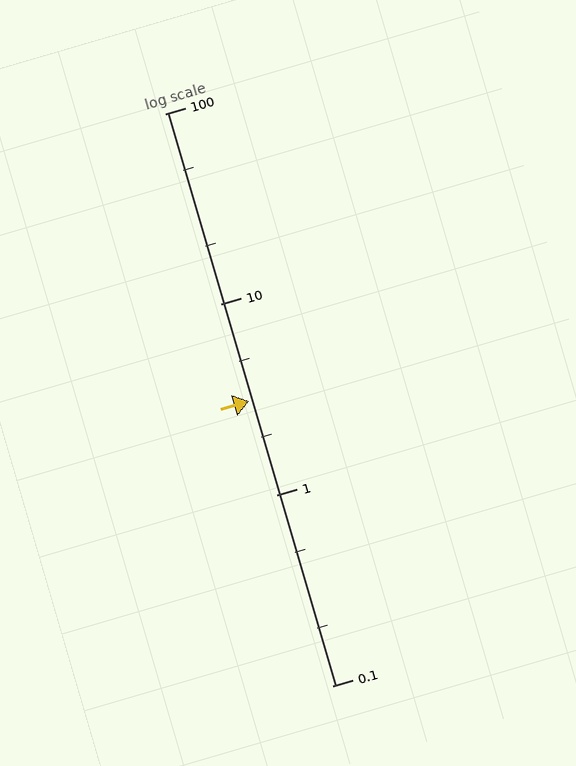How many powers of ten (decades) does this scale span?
The scale spans 3 decades, from 0.1 to 100.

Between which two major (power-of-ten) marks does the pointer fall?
The pointer is between 1 and 10.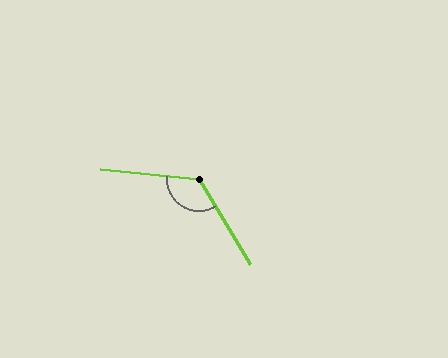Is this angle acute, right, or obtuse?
It is obtuse.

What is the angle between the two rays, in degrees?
Approximately 127 degrees.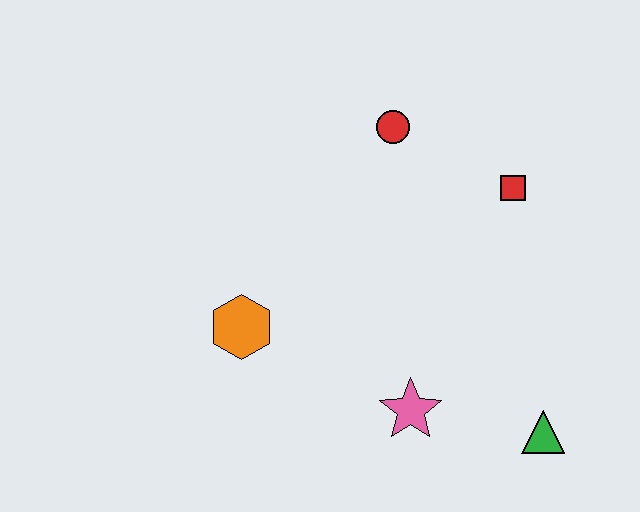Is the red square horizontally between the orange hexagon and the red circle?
No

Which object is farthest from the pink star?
The red circle is farthest from the pink star.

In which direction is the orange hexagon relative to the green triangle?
The orange hexagon is to the left of the green triangle.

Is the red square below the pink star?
No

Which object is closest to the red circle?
The red square is closest to the red circle.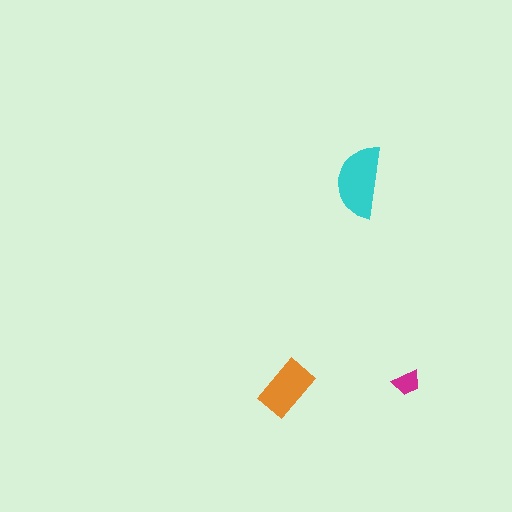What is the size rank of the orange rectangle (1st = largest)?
2nd.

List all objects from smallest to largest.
The magenta trapezoid, the orange rectangle, the cyan semicircle.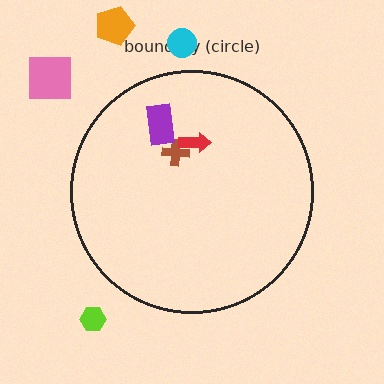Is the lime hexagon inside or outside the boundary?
Outside.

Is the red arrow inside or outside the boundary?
Inside.